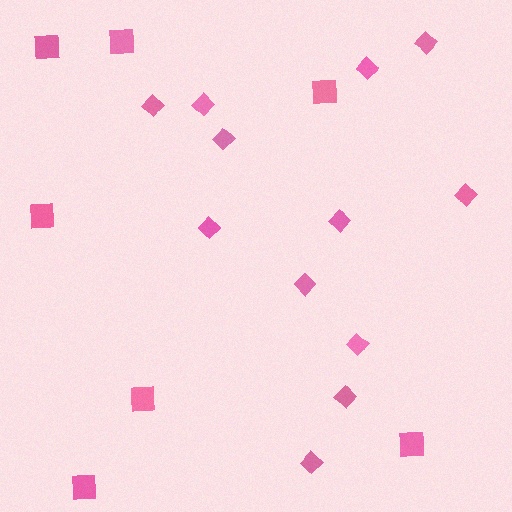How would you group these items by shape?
There are 2 groups: one group of squares (7) and one group of diamonds (12).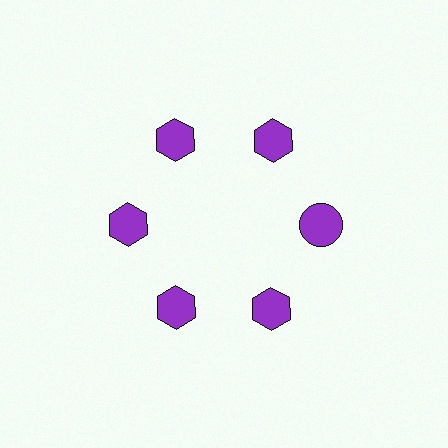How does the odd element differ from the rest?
It has a different shape: circle instead of hexagon.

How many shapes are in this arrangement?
There are 6 shapes arranged in a ring pattern.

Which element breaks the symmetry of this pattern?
The purple circle at roughly the 3 o'clock position breaks the symmetry. All other shapes are purple hexagons.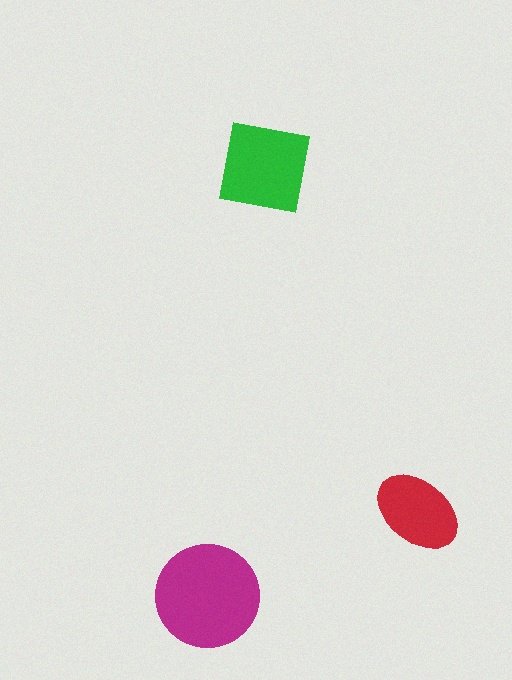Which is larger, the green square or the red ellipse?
The green square.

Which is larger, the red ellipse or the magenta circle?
The magenta circle.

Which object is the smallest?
The red ellipse.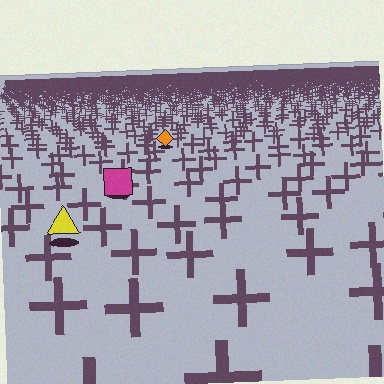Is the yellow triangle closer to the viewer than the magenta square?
Yes. The yellow triangle is closer — you can tell from the texture gradient: the ground texture is coarser near it.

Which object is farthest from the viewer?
The orange diamond is farthest from the viewer. It appears smaller and the ground texture around it is denser.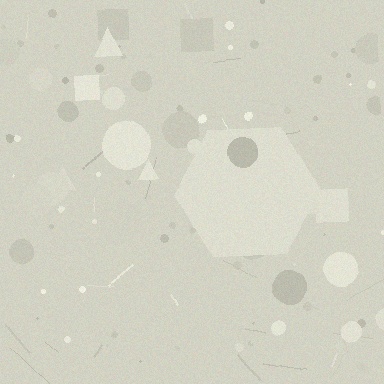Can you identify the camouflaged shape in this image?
The camouflaged shape is a hexagon.